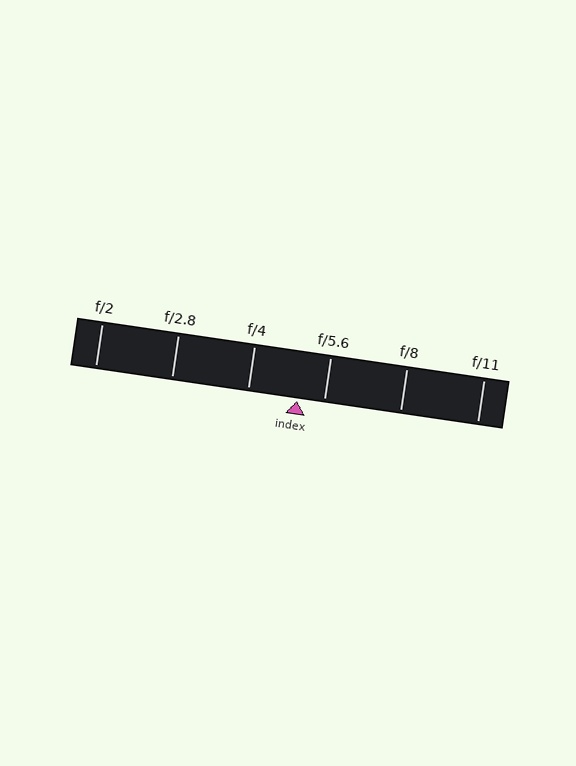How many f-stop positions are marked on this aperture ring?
There are 6 f-stop positions marked.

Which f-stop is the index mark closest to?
The index mark is closest to f/5.6.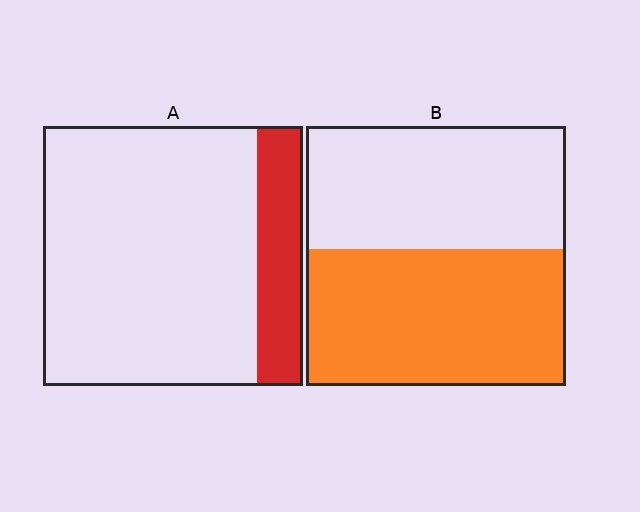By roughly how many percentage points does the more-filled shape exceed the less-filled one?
By roughly 35 percentage points (B over A).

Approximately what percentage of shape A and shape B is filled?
A is approximately 20% and B is approximately 55%.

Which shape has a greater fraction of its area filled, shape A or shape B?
Shape B.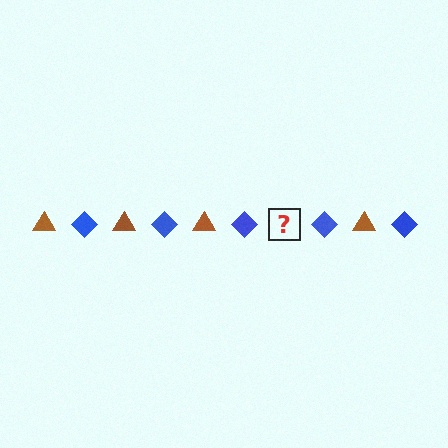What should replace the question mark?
The question mark should be replaced with a brown triangle.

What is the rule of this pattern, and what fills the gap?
The rule is that the pattern alternates between brown triangle and blue diamond. The gap should be filled with a brown triangle.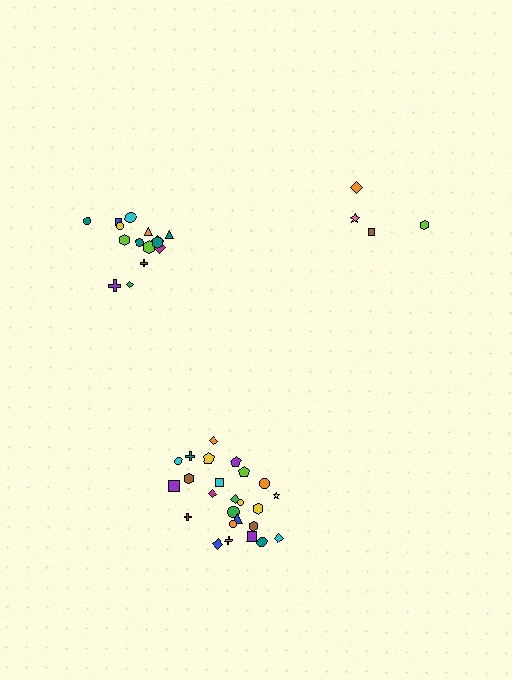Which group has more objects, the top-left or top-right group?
The top-left group.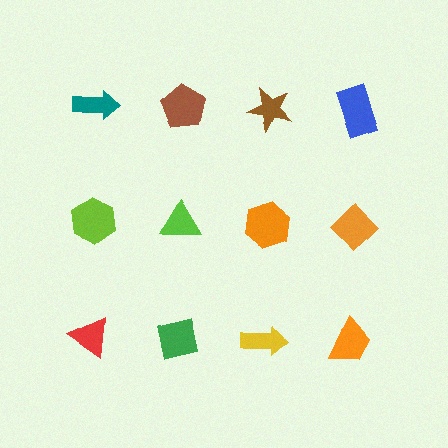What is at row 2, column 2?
A lime triangle.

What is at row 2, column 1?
A lime hexagon.